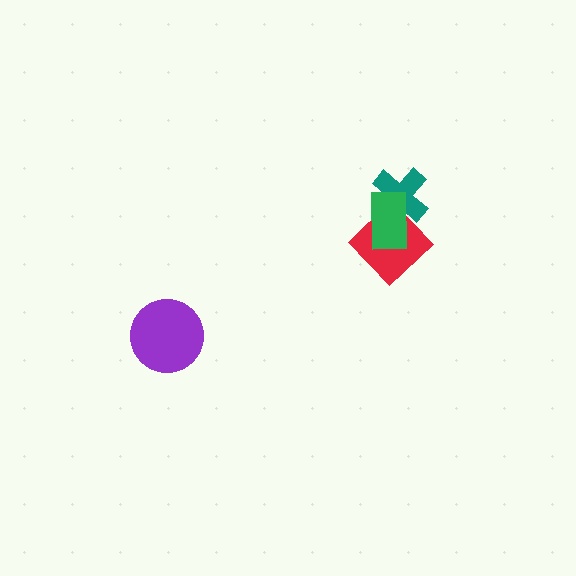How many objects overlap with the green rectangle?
2 objects overlap with the green rectangle.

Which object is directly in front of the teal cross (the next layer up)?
The red diamond is directly in front of the teal cross.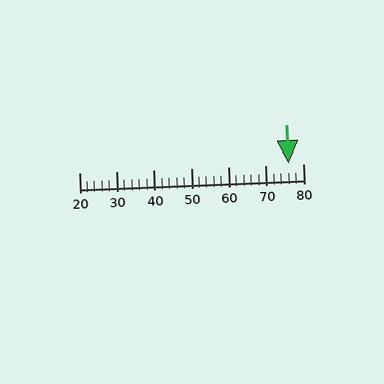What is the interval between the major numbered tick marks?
The major tick marks are spaced 10 units apart.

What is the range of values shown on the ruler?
The ruler shows values from 20 to 80.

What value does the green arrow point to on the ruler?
The green arrow points to approximately 76.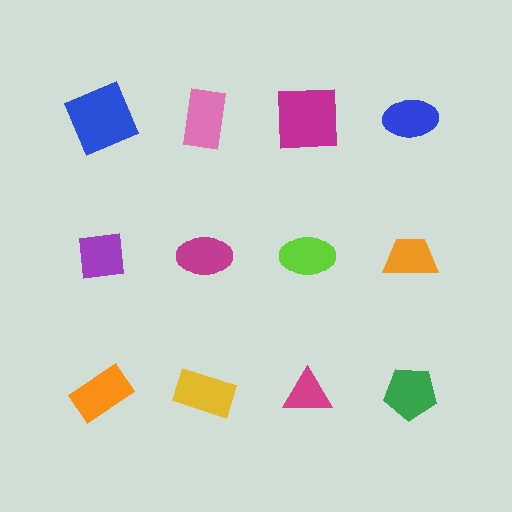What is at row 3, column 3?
A magenta triangle.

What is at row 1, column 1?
A blue square.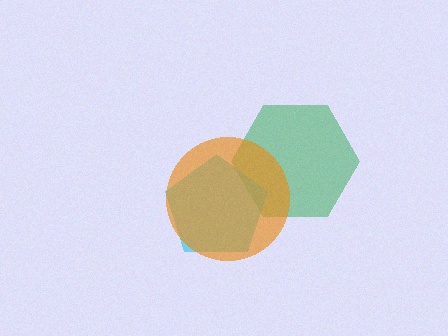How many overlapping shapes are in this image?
There are 3 overlapping shapes in the image.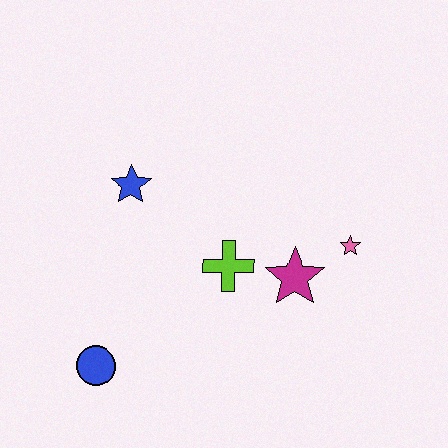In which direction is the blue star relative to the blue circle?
The blue star is above the blue circle.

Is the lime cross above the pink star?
No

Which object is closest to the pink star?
The magenta star is closest to the pink star.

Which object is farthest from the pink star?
The blue circle is farthest from the pink star.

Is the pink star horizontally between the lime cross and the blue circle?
No